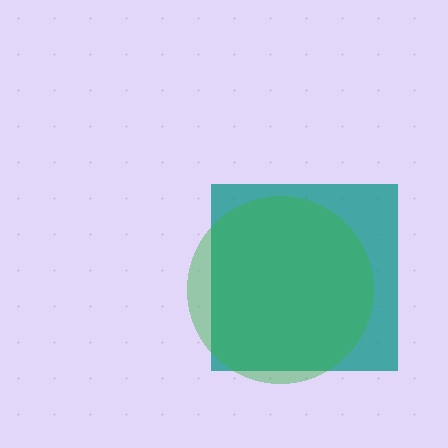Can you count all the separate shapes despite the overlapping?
Yes, there are 2 separate shapes.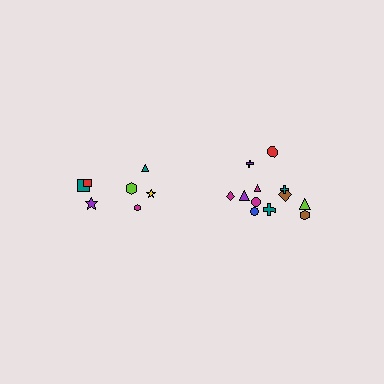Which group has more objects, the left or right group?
The right group.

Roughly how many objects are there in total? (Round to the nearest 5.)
Roughly 20 objects in total.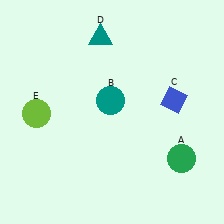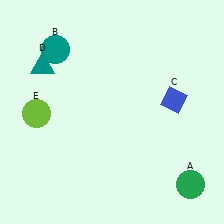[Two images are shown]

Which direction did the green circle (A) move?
The green circle (A) moved down.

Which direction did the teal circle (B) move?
The teal circle (B) moved left.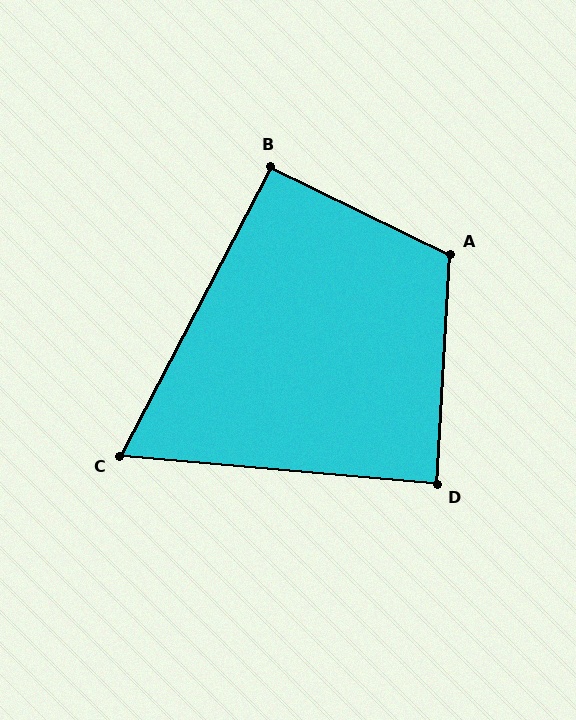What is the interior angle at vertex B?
Approximately 92 degrees (approximately right).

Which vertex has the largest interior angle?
A, at approximately 113 degrees.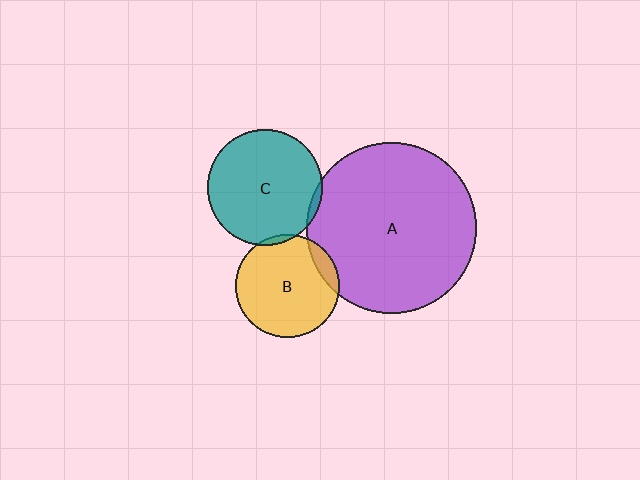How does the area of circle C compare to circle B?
Approximately 1.2 times.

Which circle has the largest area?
Circle A (purple).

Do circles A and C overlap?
Yes.